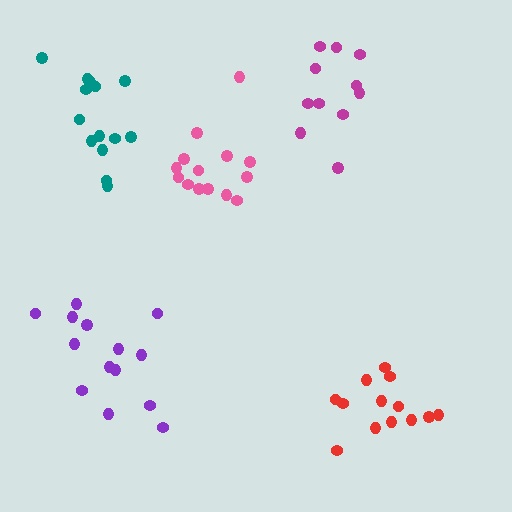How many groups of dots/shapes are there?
There are 5 groups.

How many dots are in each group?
Group 1: 14 dots, Group 2: 13 dots, Group 3: 14 dots, Group 4: 11 dots, Group 5: 14 dots (66 total).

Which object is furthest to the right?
The red cluster is rightmost.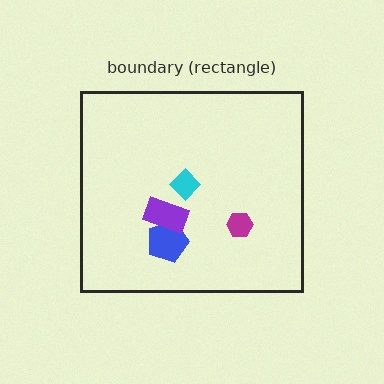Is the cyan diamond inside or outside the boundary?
Inside.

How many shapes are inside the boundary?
4 inside, 0 outside.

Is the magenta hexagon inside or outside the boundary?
Inside.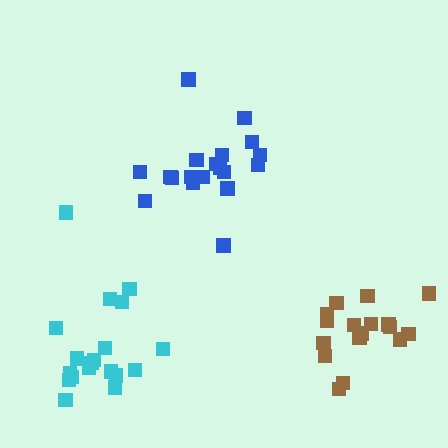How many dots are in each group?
Group 1: 19 dots, Group 2: 17 dots, Group 3: 19 dots (55 total).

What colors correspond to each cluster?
The clusters are colored: blue, brown, cyan.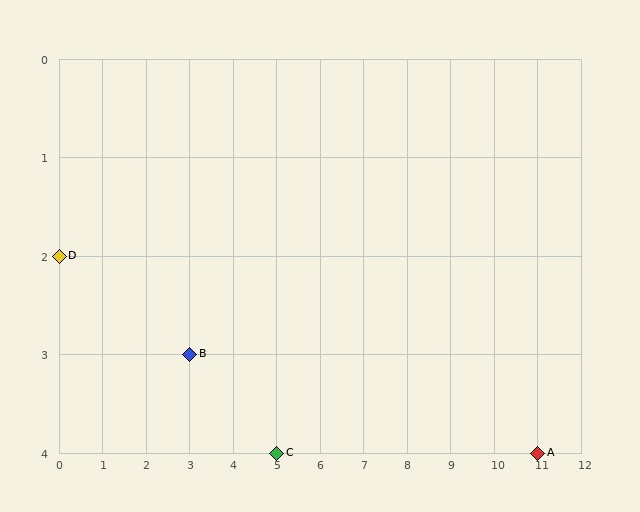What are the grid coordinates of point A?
Point A is at grid coordinates (11, 4).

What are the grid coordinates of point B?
Point B is at grid coordinates (3, 3).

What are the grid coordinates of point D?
Point D is at grid coordinates (0, 2).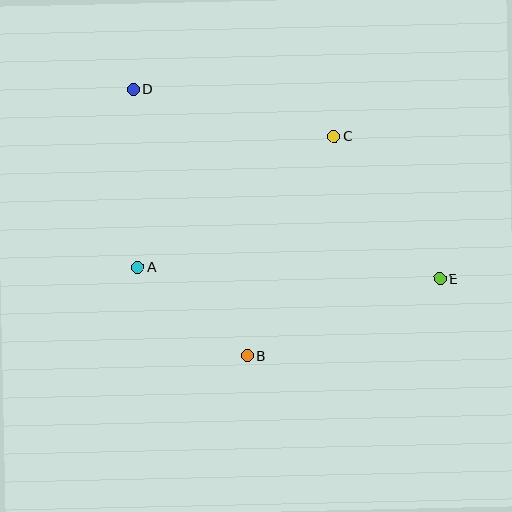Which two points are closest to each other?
Points A and B are closest to each other.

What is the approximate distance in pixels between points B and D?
The distance between B and D is approximately 290 pixels.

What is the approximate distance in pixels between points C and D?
The distance between C and D is approximately 206 pixels.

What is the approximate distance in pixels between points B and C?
The distance between B and C is approximately 236 pixels.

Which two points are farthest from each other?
Points D and E are farthest from each other.